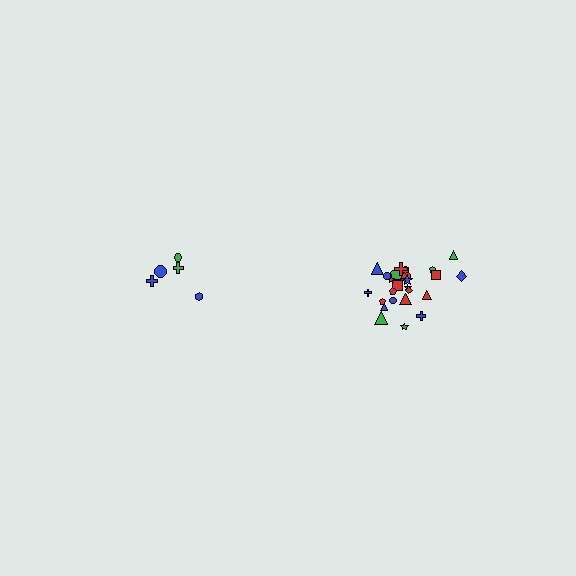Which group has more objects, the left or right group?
The right group.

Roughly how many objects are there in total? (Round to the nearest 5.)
Roughly 30 objects in total.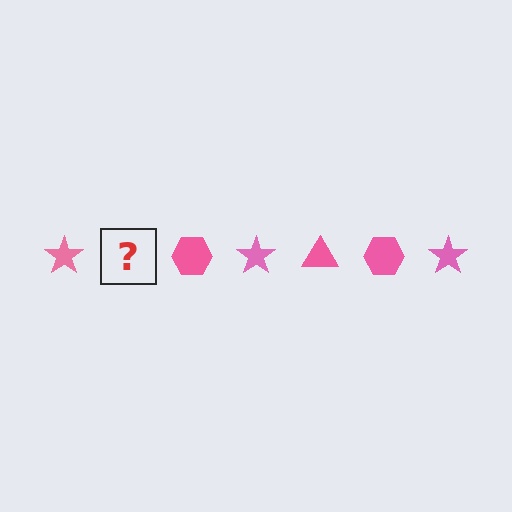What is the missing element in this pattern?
The missing element is a pink triangle.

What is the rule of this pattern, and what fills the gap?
The rule is that the pattern cycles through star, triangle, hexagon shapes in pink. The gap should be filled with a pink triangle.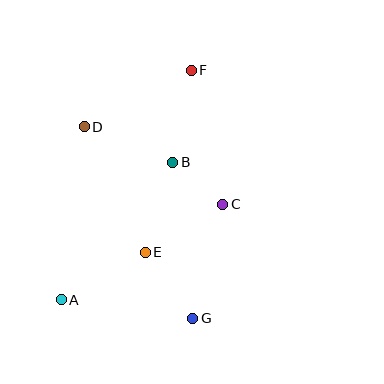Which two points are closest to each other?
Points B and C are closest to each other.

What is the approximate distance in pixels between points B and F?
The distance between B and F is approximately 94 pixels.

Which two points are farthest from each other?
Points A and F are farthest from each other.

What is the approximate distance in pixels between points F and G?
The distance between F and G is approximately 248 pixels.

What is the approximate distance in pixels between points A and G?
The distance between A and G is approximately 133 pixels.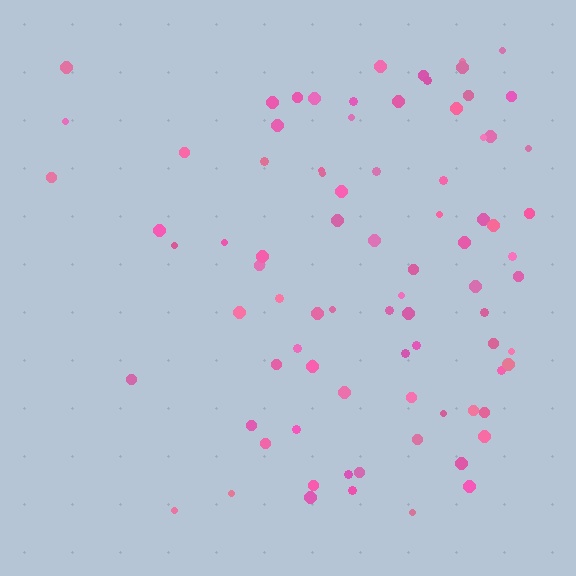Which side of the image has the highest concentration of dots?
The right.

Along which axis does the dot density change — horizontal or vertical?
Horizontal.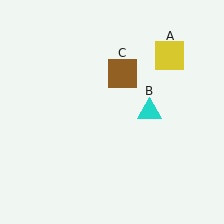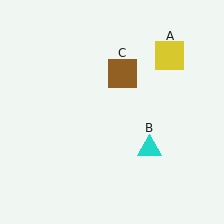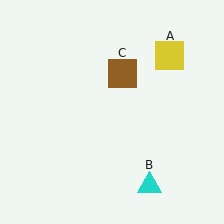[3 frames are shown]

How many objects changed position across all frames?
1 object changed position: cyan triangle (object B).